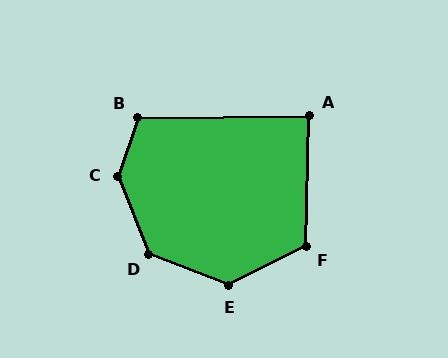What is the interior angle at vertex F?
Approximately 118 degrees (obtuse).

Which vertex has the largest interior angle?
C, at approximately 140 degrees.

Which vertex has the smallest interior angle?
A, at approximately 88 degrees.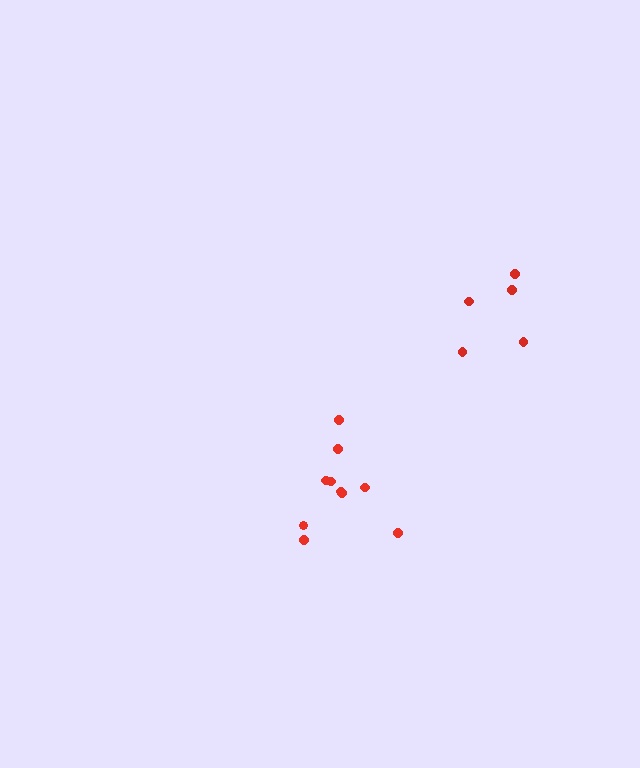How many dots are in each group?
Group 1: 10 dots, Group 2: 5 dots (15 total).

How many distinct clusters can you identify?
There are 2 distinct clusters.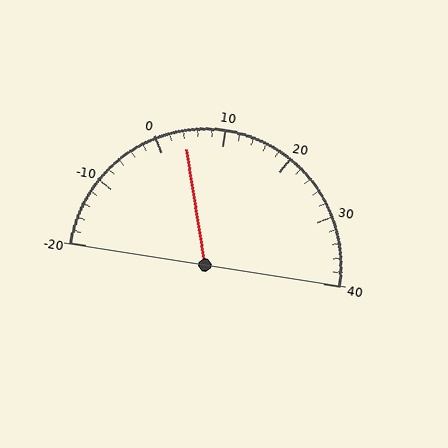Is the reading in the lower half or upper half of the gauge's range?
The reading is in the lower half of the range (-20 to 40).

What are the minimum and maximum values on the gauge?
The gauge ranges from -20 to 40.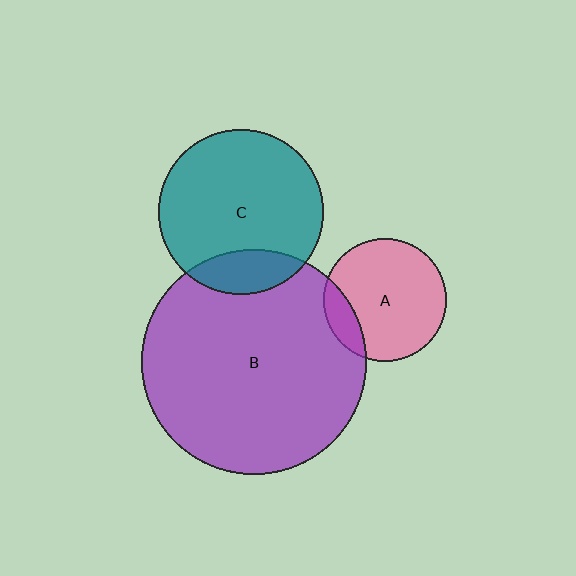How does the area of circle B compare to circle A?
Approximately 3.3 times.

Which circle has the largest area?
Circle B (purple).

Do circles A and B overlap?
Yes.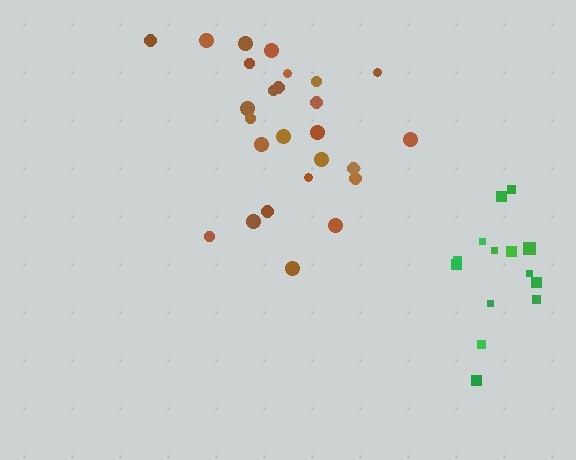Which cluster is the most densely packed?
Brown.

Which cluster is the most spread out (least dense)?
Green.